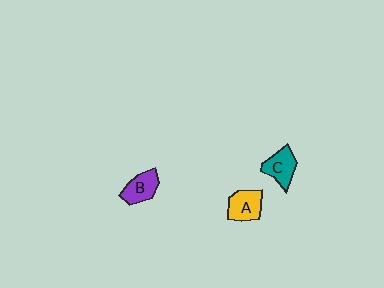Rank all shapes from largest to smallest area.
From largest to smallest: A (yellow), C (teal), B (purple).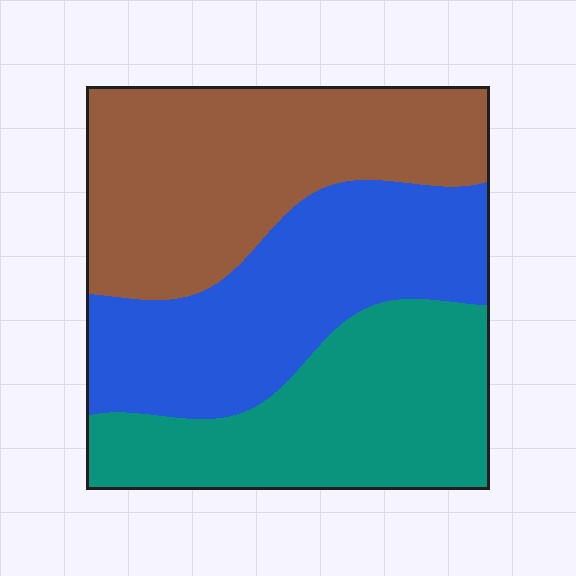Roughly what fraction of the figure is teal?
Teal takes up between a quarter and a half of the figure.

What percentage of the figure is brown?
Brown covers roughly 35% of the figure.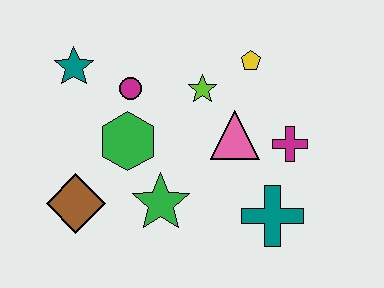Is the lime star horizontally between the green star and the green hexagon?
No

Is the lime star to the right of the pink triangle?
No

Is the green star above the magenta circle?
No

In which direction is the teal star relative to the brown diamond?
The teal star is above the brown diamond.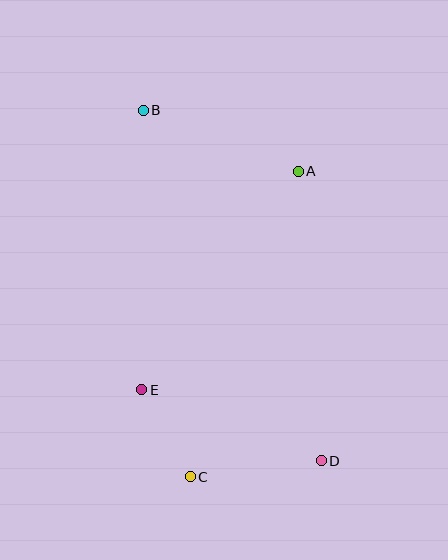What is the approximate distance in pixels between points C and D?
The distance between C and D is approximately 132 pixels.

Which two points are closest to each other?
Points C and E are closest to each other.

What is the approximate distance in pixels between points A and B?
The distance between A and B is approximately 166 pixels.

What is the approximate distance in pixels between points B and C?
The distance between B and C is approximately 369 pixels.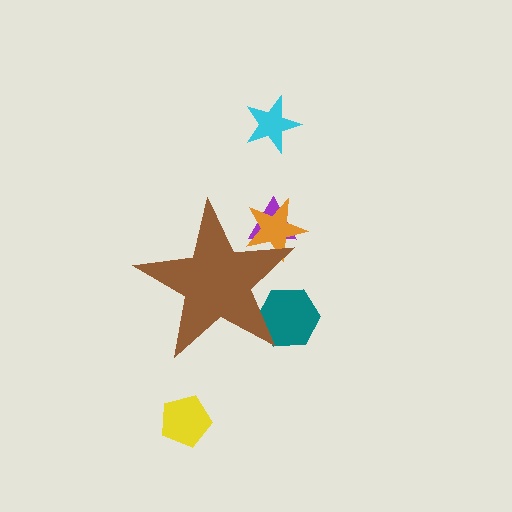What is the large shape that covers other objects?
A brown star.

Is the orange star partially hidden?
Yes, the orange star is partially hidden behind the brown star.